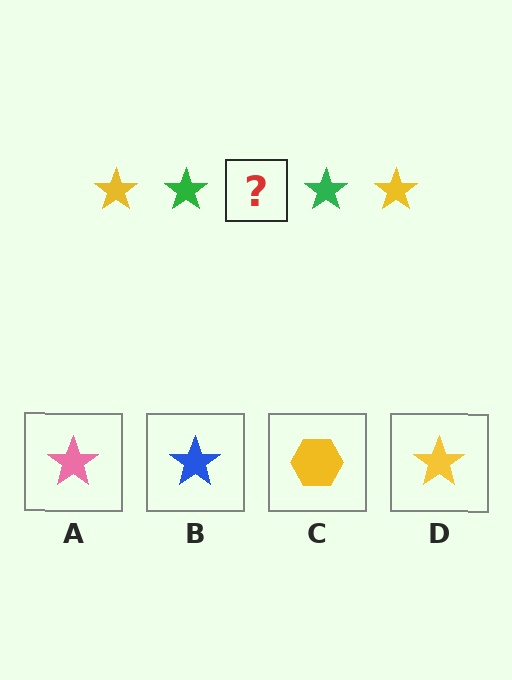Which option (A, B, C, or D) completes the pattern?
D.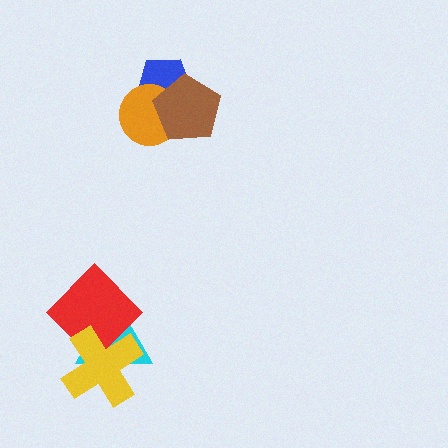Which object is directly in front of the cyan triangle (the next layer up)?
The red diamond is directly in front of the cyan triangle.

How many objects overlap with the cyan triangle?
2 objects overlap with the cyan triangle.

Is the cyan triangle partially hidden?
Yes, it is partially covered by another shape.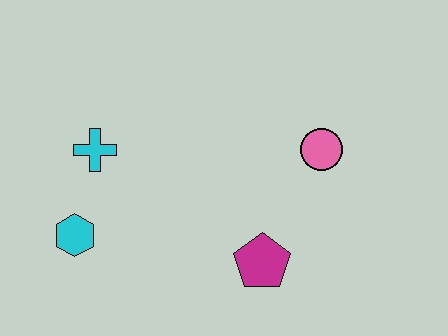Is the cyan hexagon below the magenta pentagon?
No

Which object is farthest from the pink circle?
The cyan hexagon is farthest from the pink circle.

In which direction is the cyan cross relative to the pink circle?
The cyan cross is to the left of the pink circle.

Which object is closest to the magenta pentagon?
The pink circle is closest to the magenta pentagon.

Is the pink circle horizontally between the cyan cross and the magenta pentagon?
No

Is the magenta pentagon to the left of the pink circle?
Yes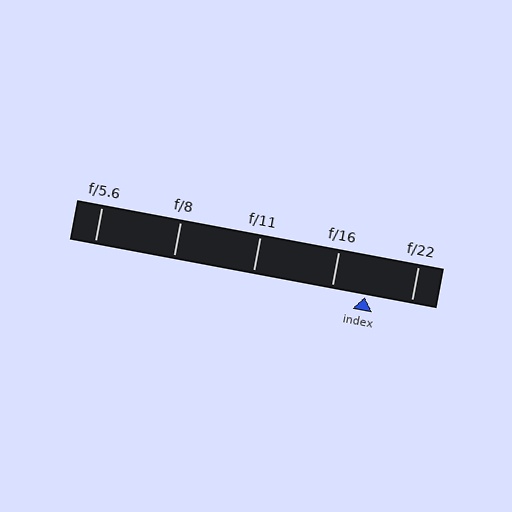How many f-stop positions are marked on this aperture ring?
There are 5 f-stop positions marked.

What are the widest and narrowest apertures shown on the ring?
The widest aperture shown is f/5.6 and the narrowest is f/22.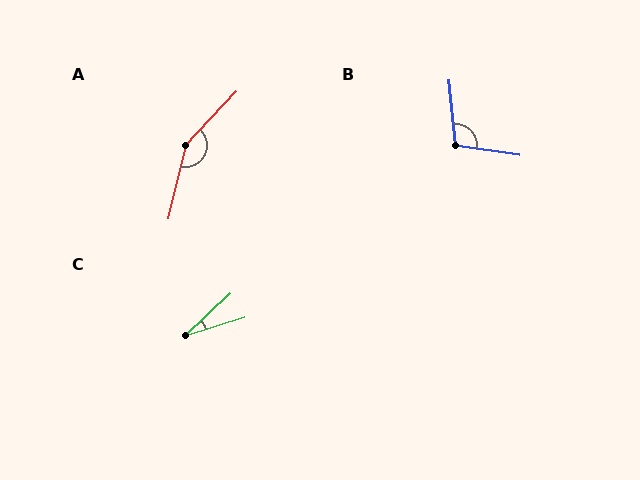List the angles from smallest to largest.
C (25°), B (104°), A (150°).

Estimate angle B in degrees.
Approximately 104 degrees.